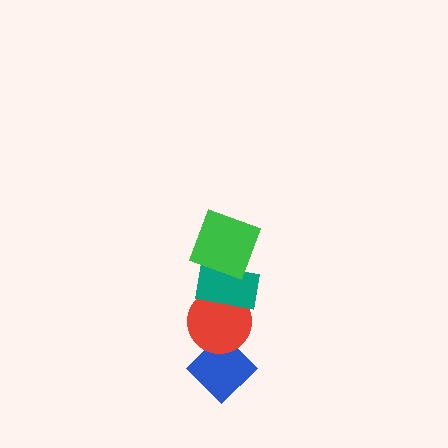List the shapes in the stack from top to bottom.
From top to bottom: the green square, the teal rectangle, the red circle, the blue diamond.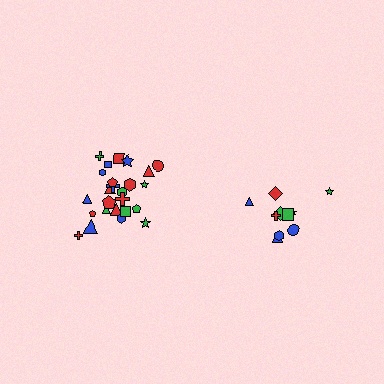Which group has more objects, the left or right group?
The left group.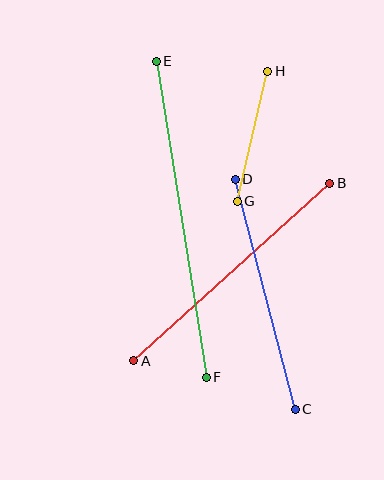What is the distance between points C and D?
The distance is approximately 238 pixels.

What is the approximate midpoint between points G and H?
The midpoint is at approximately (252, 136) pixels.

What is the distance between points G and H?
The distance is approximately 134 pixels.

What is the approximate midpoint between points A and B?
The midpoint is at approximately (232, 272) pixels.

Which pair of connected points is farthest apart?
Points E and F are farthest apart.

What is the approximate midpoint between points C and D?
The midpoint is at approximately (265, 294) pixels.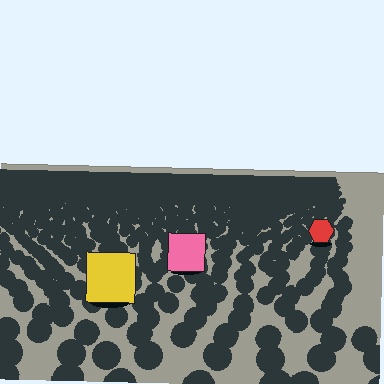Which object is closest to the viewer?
The yellow square is closest. The texture marks near it are larger and more spread out.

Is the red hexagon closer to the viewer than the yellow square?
No. The yellow square is closer — you can tell from the texture gradient: the ground texture is coarser near it.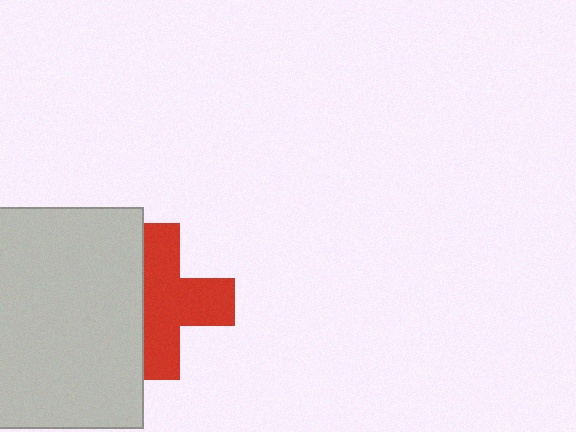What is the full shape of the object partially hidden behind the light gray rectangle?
The partially hidden object is a red cross.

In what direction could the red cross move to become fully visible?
The red cross could move right. That would shift it out from behind the light gray rectangle entirely.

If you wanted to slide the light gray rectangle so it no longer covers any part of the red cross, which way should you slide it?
Slide it left — that is the most direct way to separate the two shapes.